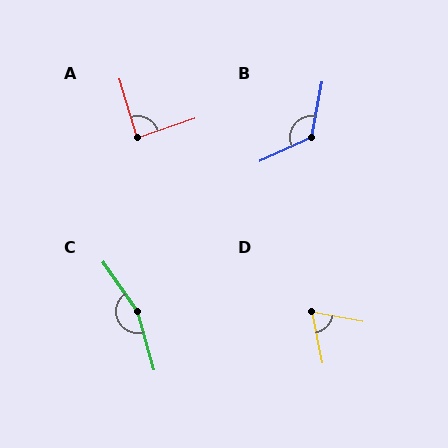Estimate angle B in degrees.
Approximately 126 degrees.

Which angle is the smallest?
D, at approximately 67 degrees.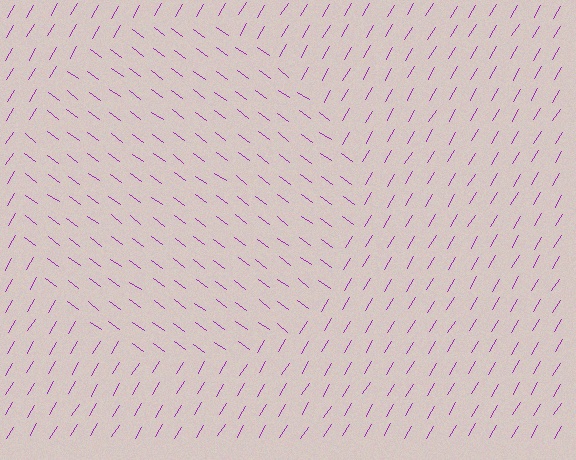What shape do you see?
I see a circle.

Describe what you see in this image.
The image is filled with small purple line segments. A circle region in the image has lines oriented differently from the surrounding lines, creating a visible texture boundary.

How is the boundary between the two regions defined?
The boundary is defined purely by a change in line orientation (approximately 85 degrees difference). All lines are the same color and thickness.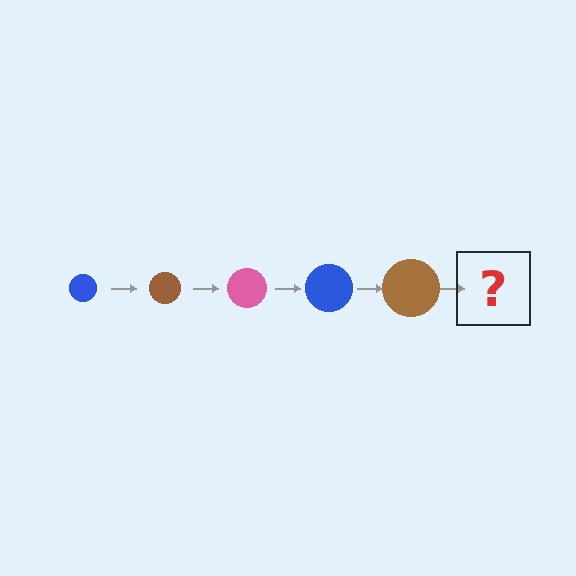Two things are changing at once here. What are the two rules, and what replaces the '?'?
The two rules are that the circle grows larger each step and the color cycles through blue, brown, and pink. The '?' should be a pink circle, larger than the previous one.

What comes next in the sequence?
The next element should be a pink circle, larger than the previous one.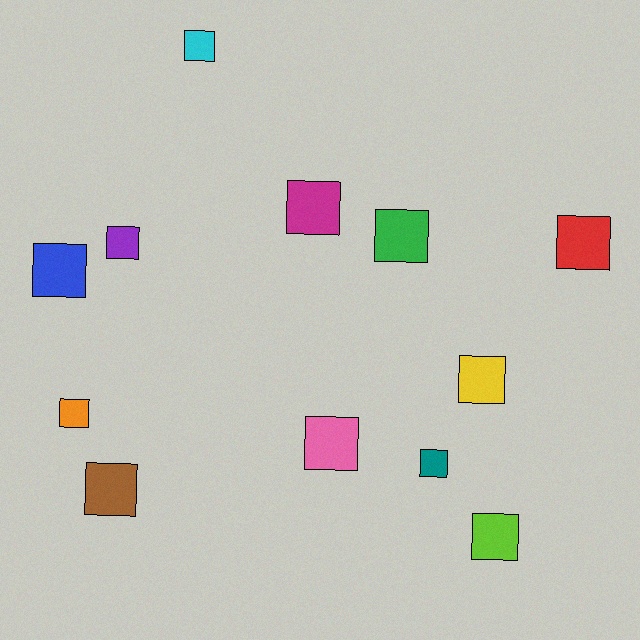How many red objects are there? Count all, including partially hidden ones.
There is 1 red object.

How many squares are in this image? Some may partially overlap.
There are 12 squares.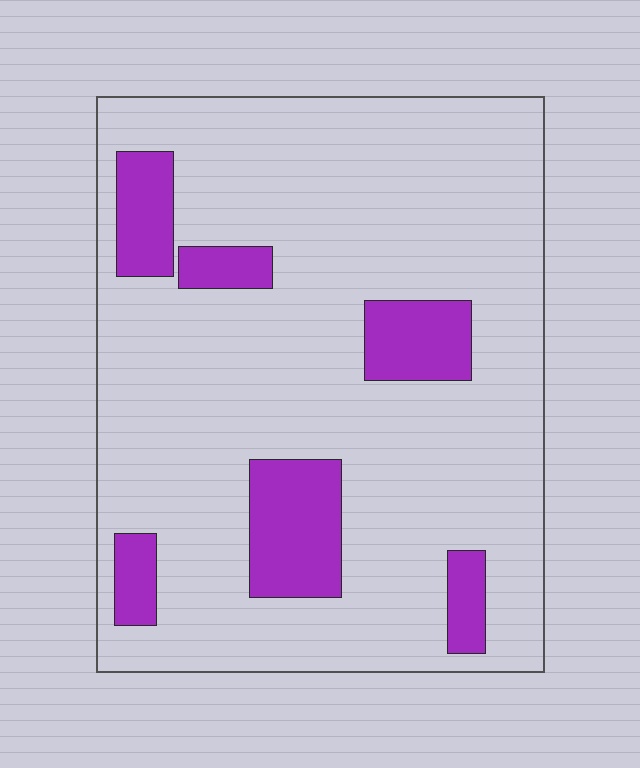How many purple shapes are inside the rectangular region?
6.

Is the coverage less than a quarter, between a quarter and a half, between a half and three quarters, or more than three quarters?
Less than a quarter.